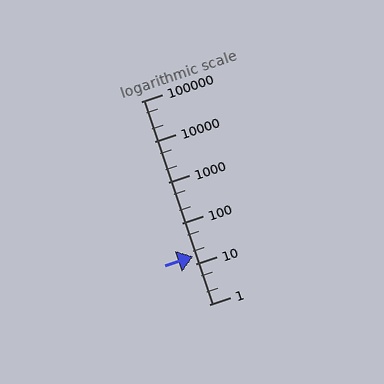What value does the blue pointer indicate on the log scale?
The pointer indicates approximately 15.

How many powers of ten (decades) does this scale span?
The scale spans 5 decades, from 1 to 100000.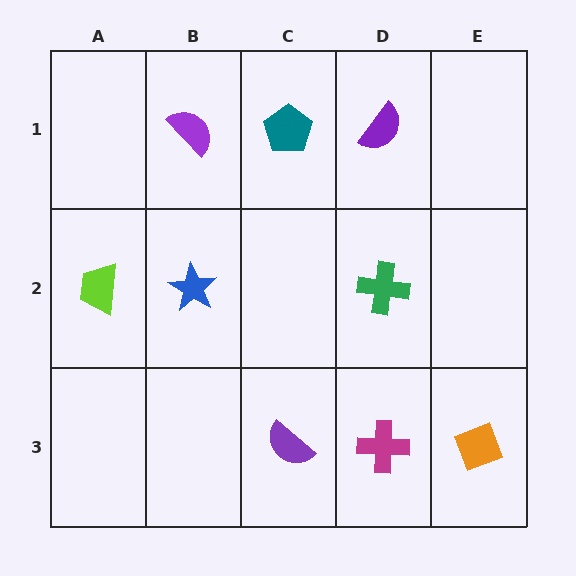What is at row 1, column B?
A purple semicircle.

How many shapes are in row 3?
3 shapes.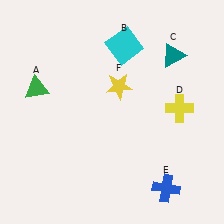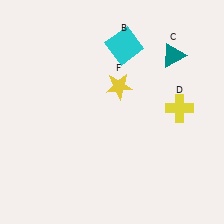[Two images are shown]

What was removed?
The blue cross (E), the green triangle (A) were removed in Image 2.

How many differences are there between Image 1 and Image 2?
There are 2 differences between the two images.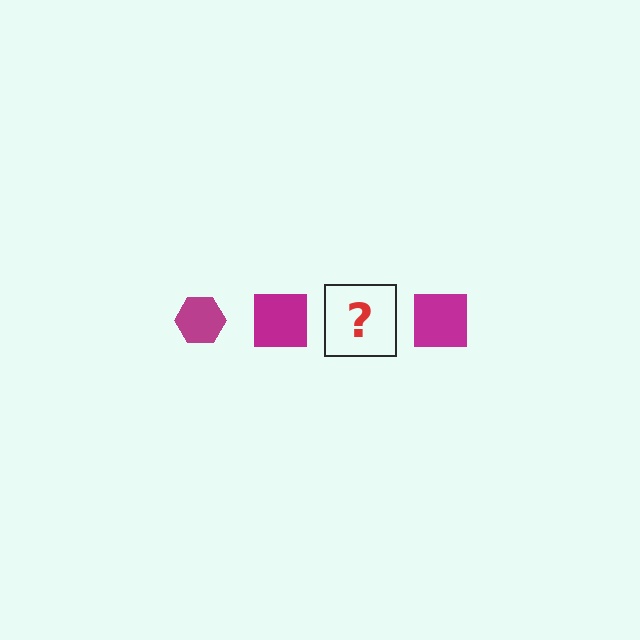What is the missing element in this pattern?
The missing element is a magenta hexagon.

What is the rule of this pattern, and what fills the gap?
The rule is that the pattern cycles through hexagon, square shapes in magenta. The gap should be filled with a magenta hexagon.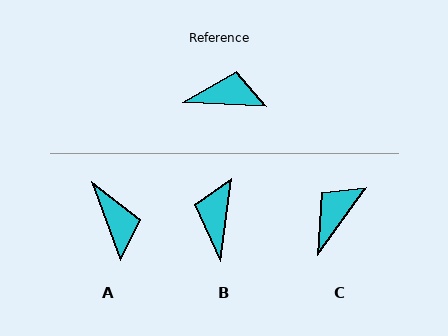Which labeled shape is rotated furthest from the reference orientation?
B, about 85 degrees away.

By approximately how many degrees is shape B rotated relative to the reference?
Approximately 85 degrees counter-clockwise.